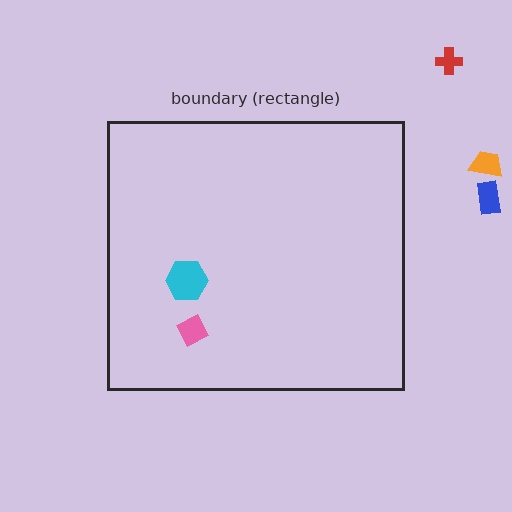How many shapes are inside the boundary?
2 inside, 3 outside.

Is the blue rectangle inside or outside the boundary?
Outside.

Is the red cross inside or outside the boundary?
Outside.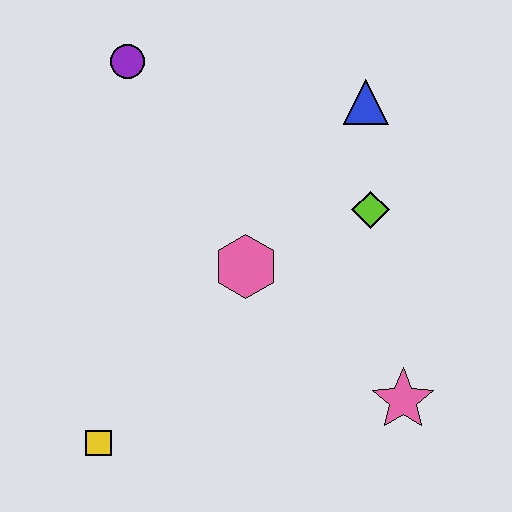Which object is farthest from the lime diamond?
The yellow square is farthest from the lime diamond.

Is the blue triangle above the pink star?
Yes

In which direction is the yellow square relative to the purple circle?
The yellow square is below the purple circle.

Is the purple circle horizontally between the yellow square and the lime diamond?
Yes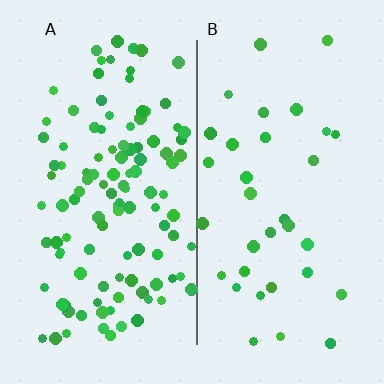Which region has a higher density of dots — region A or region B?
A (the left).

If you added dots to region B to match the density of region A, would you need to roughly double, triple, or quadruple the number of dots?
Approximately triple.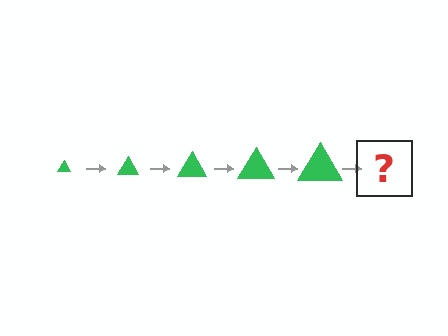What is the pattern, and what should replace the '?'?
The pattern is that the triangle gets progressively larger each step. The '?' should be a green triangle, larger than the previous one.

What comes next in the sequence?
The next element should be a green triangle, larger than the previous one.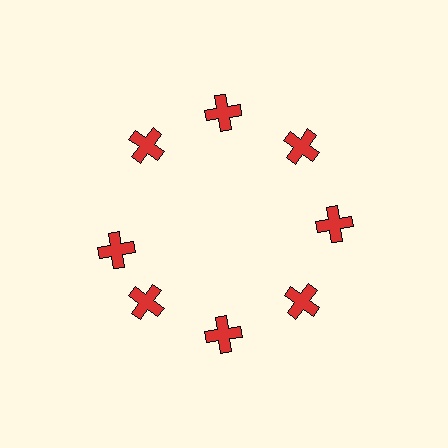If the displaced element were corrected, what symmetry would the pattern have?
It would have 8-fold rotational symmetry — the pattern would map onto itself every 45 degrees.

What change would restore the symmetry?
The symmetry would be restored by rotating it back into even spacing with its neighbors so that all 8 crosses sit at equal angles and equal distance from the center.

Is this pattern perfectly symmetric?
No. The 8 red crosses are arranged in a ring, but one element near the 9 o'clock position is rotated out of alignment along the ring, breaking the 8-fold rotational symmetry.